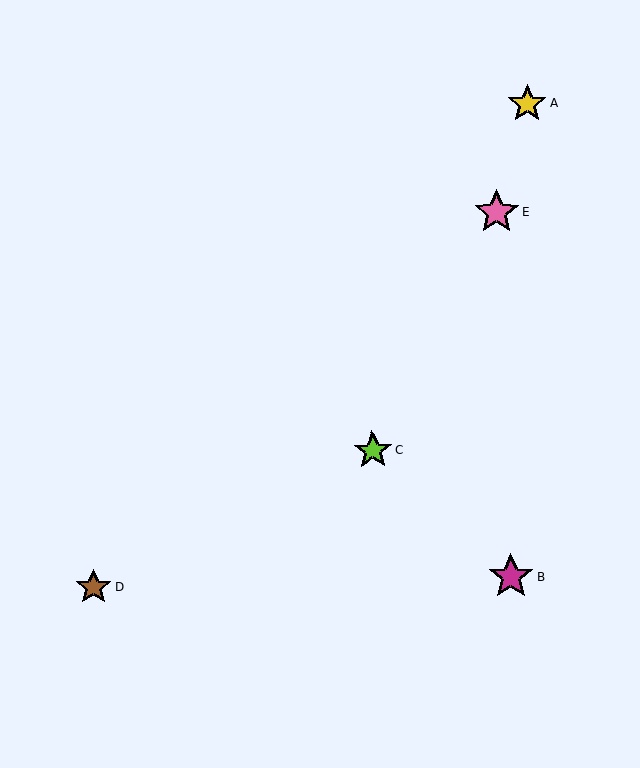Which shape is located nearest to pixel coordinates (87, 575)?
The brown star (labeled D) at (94, 588) is nearest to that location.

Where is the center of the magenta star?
The center of the magenta star is at (511, 577).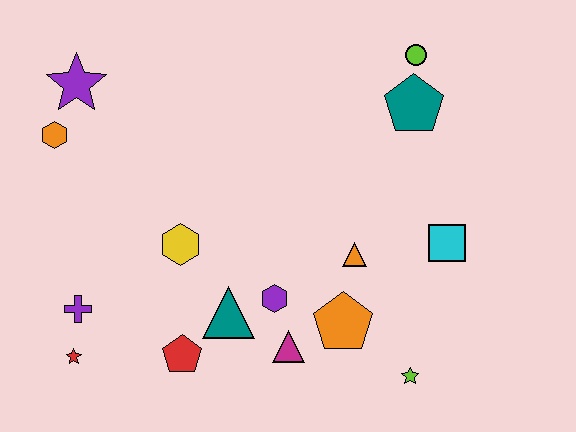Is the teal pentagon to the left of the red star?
No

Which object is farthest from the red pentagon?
The lime circle is farthest from the red pentagon.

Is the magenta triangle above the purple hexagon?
No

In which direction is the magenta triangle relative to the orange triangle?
The magenta triangle is below the orange triangle.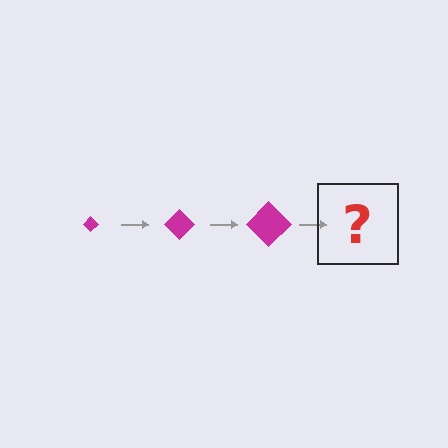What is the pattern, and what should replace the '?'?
The pattern is that the diamond gets progressively larger each step. The '?' should be a magenta diamond, larger than the previous one.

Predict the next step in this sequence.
The next step is a magenta diamond, larger than the previous one.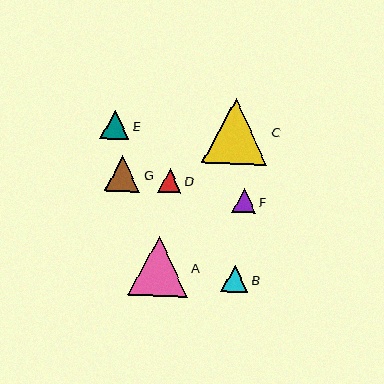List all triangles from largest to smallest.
From largest to smallest: C, A, G, E, B, F, D.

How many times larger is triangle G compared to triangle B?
Triangle G is approximately 1.3 times the size of triangle B.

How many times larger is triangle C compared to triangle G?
Triangle C is approximately 1.8 times the size of triangle G.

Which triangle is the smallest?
Triangle D is the smallest with a size of approximately 23 pixels.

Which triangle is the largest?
Triangle C is the largest with a size of approximately 66 pixels.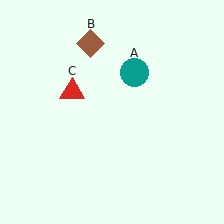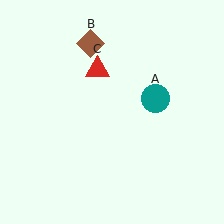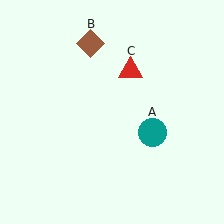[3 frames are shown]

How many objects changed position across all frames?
2 objects changed position: teal circle (object A), red triangle (object C).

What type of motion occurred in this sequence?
The teal circle (object A), red triangle (object C) rotated clockwise around the center of the scene.